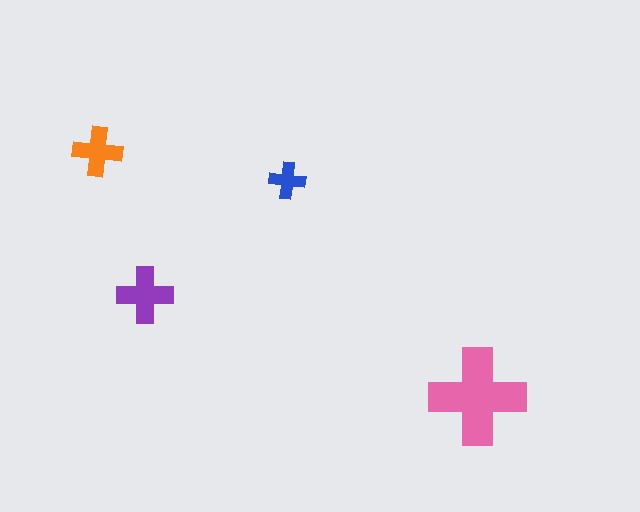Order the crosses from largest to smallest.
the pink one, the purple one, the orange one, the blue one.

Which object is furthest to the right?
The pink cross is rightmost.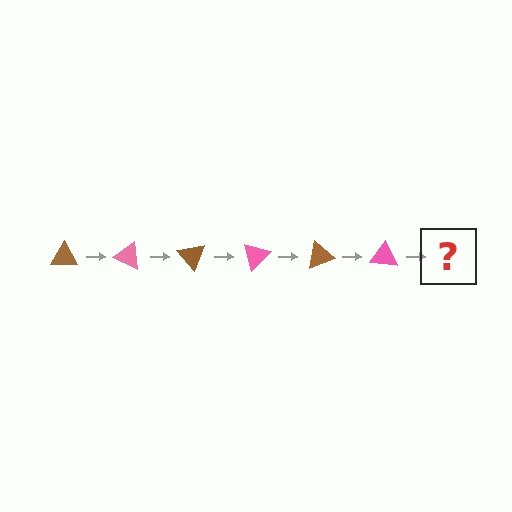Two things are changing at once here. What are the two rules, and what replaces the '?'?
The two rules are that it rotates 25 degrees each step and the color cycles through brown and pink. The '?' should be a brown triangle, rotated 150 degrees from the start.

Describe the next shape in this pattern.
It should be a brown triangle, rotated 150 degrees from the start.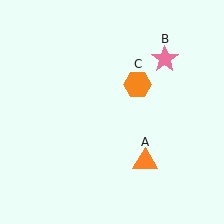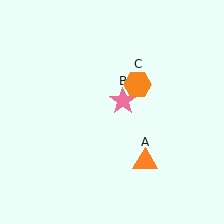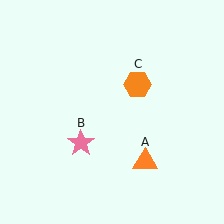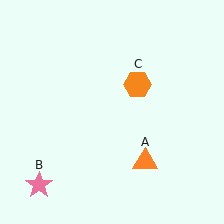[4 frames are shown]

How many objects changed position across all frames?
1 object changed position: pink star (object B).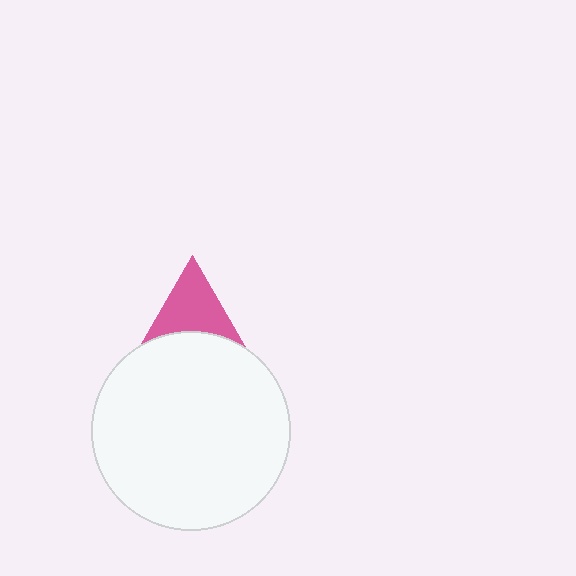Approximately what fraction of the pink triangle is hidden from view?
Roughly 33% of the pink triangle is hidden behind the white circle.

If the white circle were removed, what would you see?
You would see the complete pink triangle.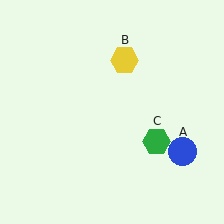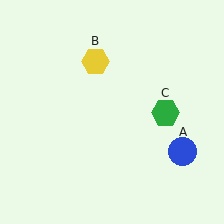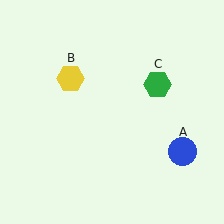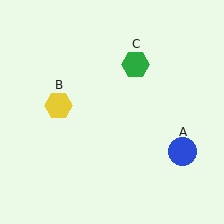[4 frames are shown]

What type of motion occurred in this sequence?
The yellow hexagon (object B), green hexagon (object C) rotated counterclockwise around the center of the scene.